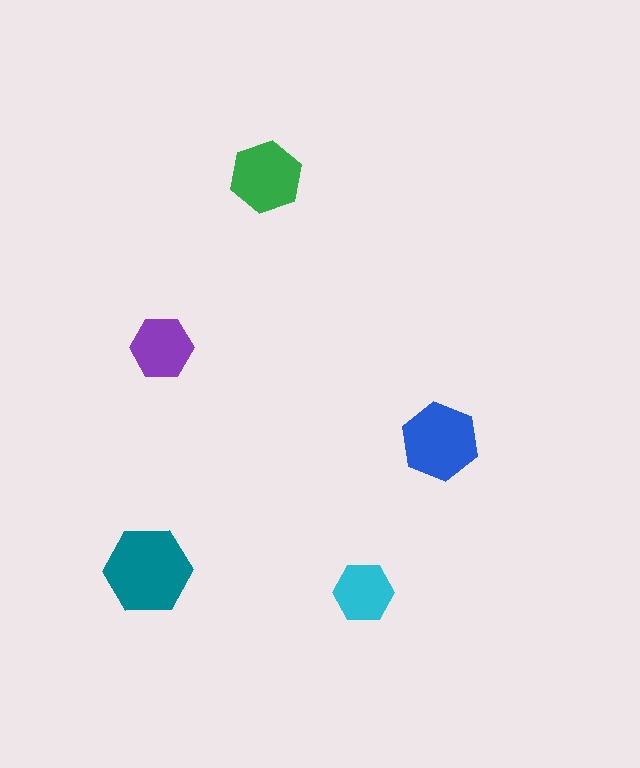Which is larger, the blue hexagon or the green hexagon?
The blue one.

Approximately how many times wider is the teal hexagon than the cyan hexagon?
About 1.5 times wider.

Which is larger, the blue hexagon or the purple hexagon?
The blue one.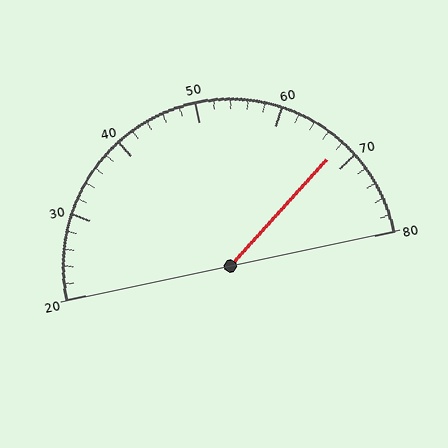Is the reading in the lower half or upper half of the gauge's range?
The reading is in the upper half of the range (20 to 80).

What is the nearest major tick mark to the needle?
The nearest major tick mark is 70.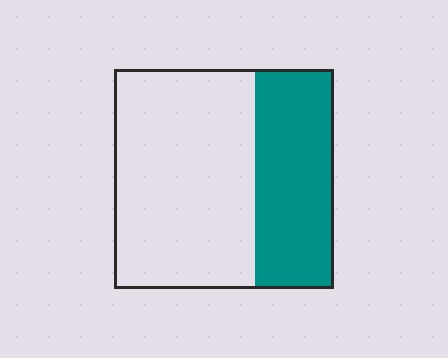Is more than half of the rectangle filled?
No.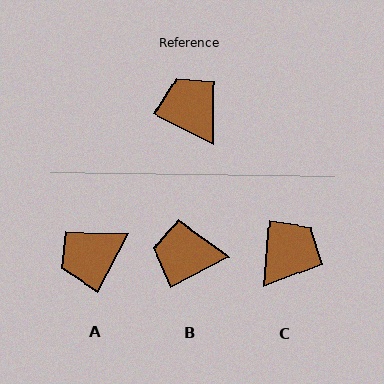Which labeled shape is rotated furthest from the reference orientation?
A, about 89 degrees away.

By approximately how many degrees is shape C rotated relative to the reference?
Approximately 68 degrees clockwise.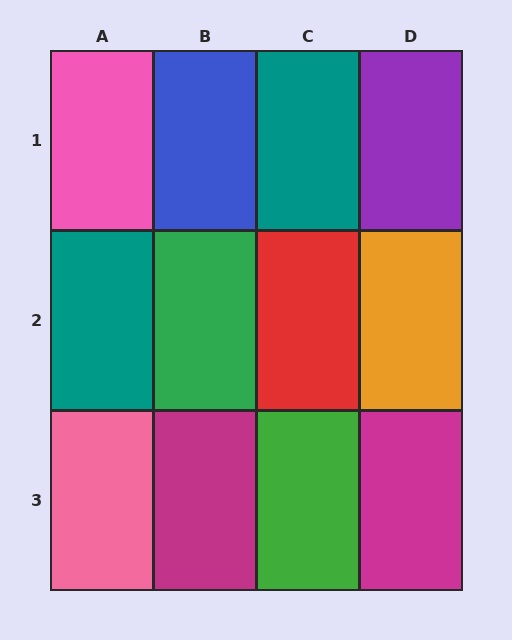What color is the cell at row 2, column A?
Teal.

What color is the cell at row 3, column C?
Green.